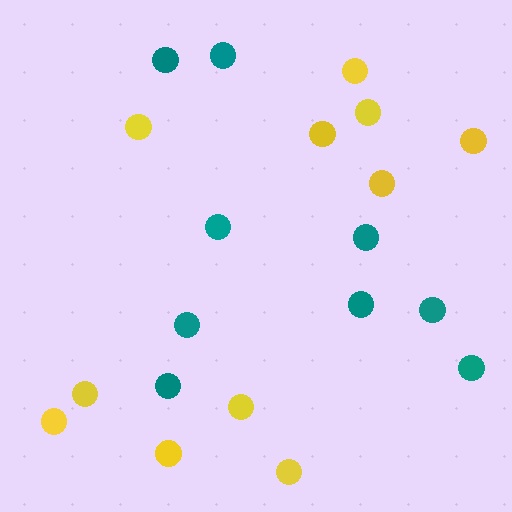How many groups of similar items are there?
There are 2 groups: one group of yellow circles (11) and one group of teal circles (9).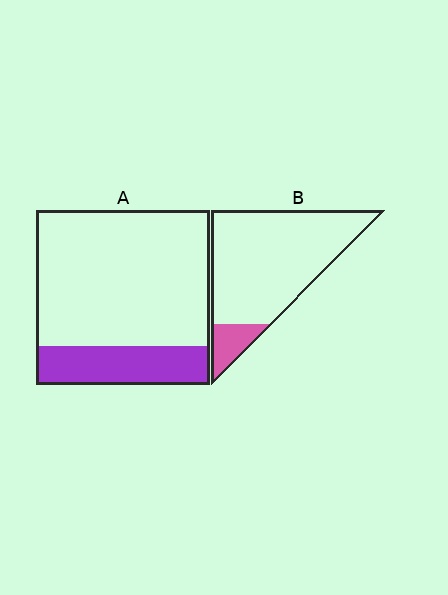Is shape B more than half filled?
No.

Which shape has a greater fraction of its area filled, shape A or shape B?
Shape A.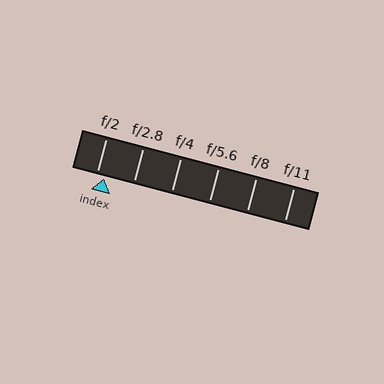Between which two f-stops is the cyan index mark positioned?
The index mark is between f/2 and f/2.8.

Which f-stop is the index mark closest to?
The index mark is closest to f/2.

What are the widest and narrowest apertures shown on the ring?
The widest aperture shown is f/2 and the narrowest is f/11.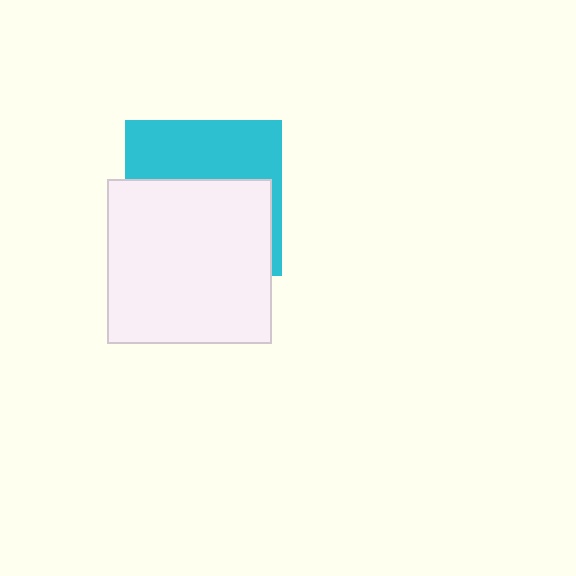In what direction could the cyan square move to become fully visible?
The cyan square could move up. That would shift it out from behind the white square entirely.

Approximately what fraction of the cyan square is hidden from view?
Roughly 58% of the cyan square is hidden behind the white square.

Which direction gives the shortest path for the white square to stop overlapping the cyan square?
Moving down gives the shortest separation.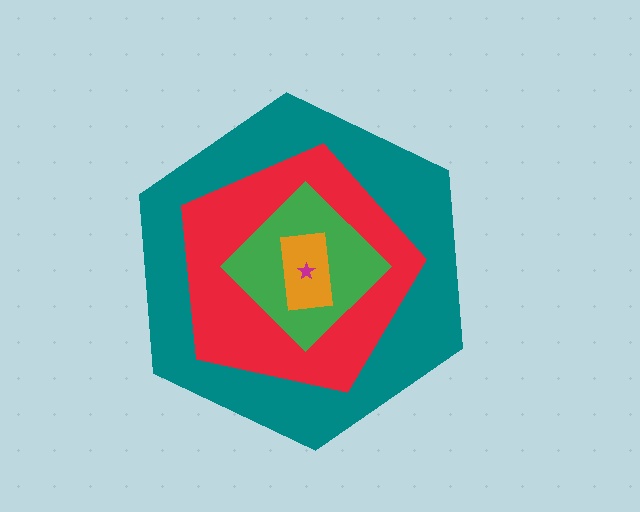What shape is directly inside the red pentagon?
The green diamond.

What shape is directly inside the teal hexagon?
The red pentagon.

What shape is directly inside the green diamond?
The orange rectangle.